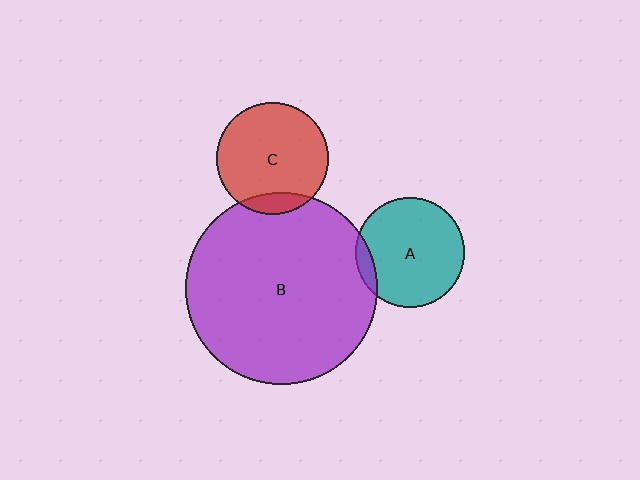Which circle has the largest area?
Circle B (purple).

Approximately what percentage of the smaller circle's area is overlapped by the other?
Approximately 10%.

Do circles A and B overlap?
Yes.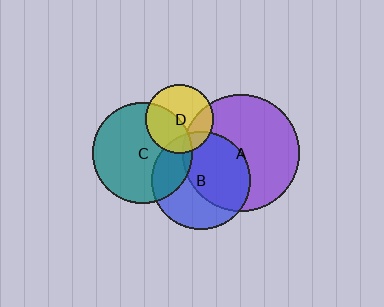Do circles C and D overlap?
Yes.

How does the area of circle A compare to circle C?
Approximately 1.4 times.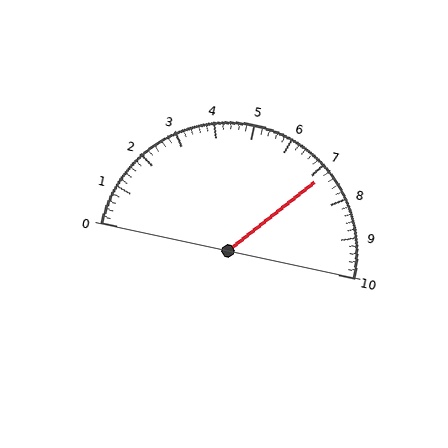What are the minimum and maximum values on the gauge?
The gauge ranges from 0 to 10.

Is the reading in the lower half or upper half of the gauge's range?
The reading is in the upper half of the range (0 to 10).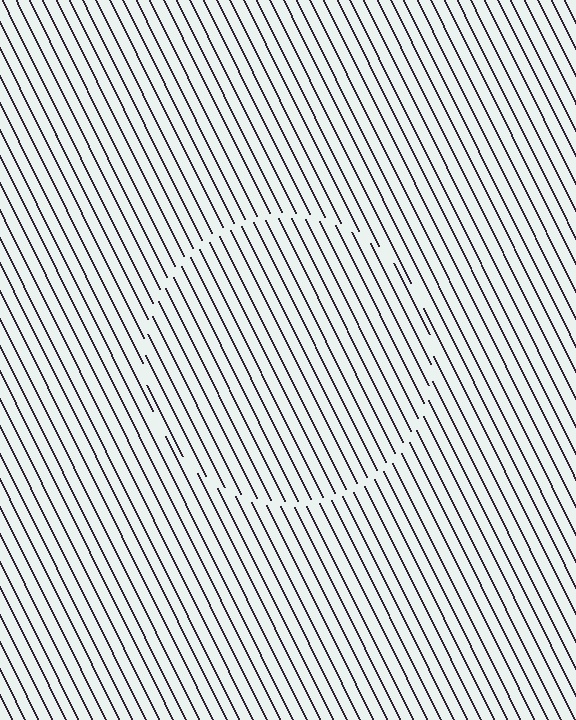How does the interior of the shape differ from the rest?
The interior of the shape contains the same grating, shifted by half a period — the contour is defined by the phase discontinuity where line-ends from the inner and outer gratings abut.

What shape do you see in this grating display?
An illusory circle. The interior of the shape contains the same grating, shifted by half a period — the contour is defined by the phase discontinuity where line-ends from the inner and outer gratings abut.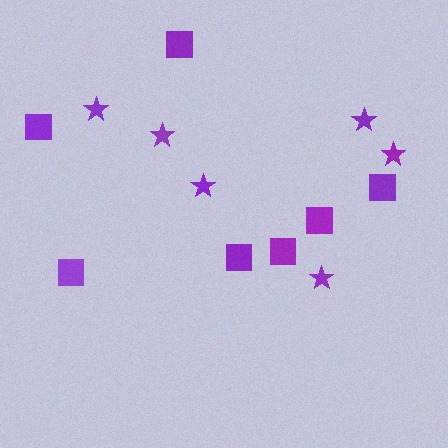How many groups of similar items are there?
There are 2 groups: one group of stars (6) and one group of squares (7).